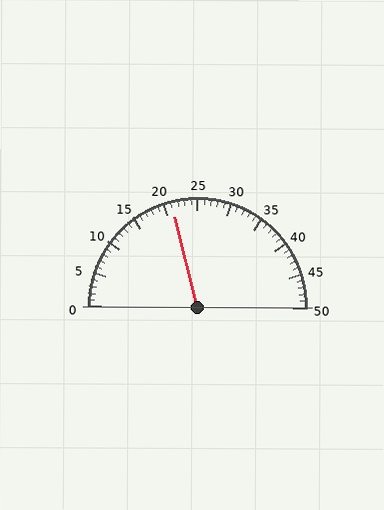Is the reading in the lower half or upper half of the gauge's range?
The reading is in the lower half of the range (0 to 50).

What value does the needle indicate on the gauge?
The needle indicates approximately 21.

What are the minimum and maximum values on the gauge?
The gauge ranges from 0 to 50.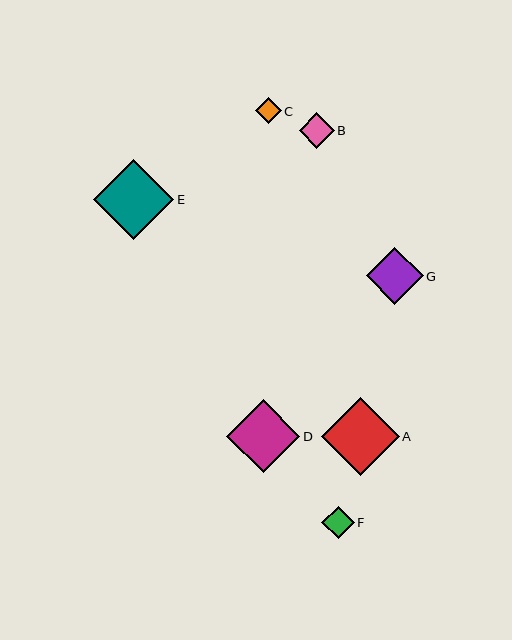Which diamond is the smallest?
Diamond C is the smallest with a size of approximately 26 pixels.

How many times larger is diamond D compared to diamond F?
Diamond D is approximately 2.2 times the size of diamond F.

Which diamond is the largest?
Diamond E is the largest with a size of approximately 80 pixels.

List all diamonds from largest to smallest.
From largest to smallest: E, A, D, G, B, F, C.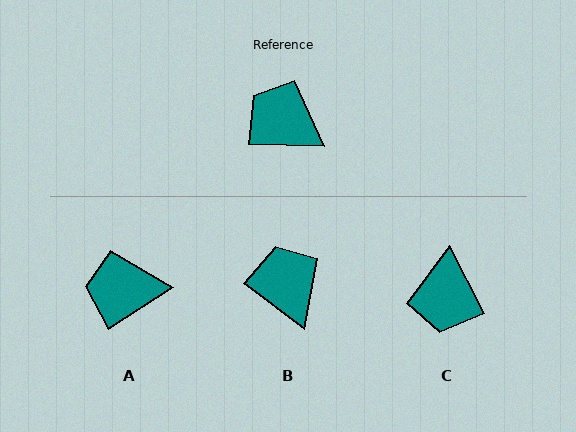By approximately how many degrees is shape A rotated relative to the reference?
Approximately 35 degrees counter-clockwise.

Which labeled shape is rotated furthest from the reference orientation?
C, about 119 degrees away.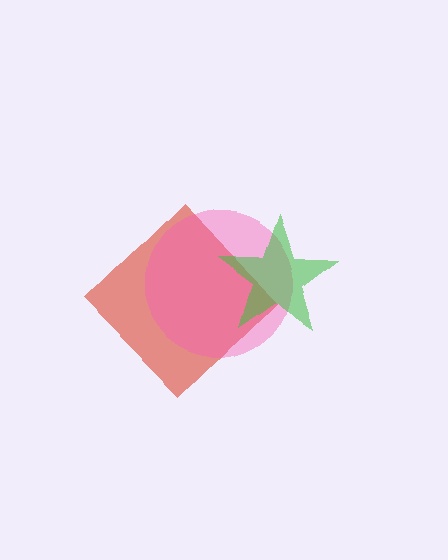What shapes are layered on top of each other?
The layered shapes are: a red diamond, a pink circle, a green star.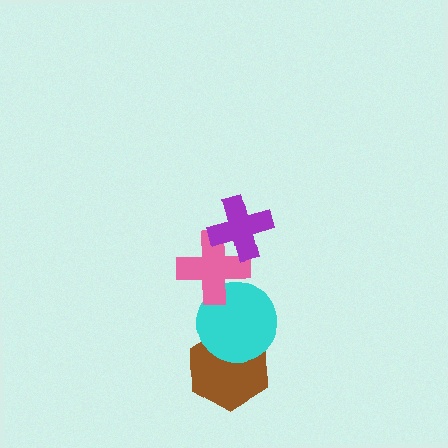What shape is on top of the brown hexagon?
The cyan circle is on top of the brown hexagon.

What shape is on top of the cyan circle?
The pink cross is on top of the cyan circle.